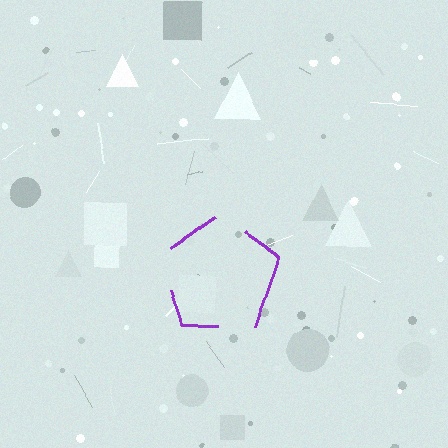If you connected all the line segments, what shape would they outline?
They would outline a pentagon.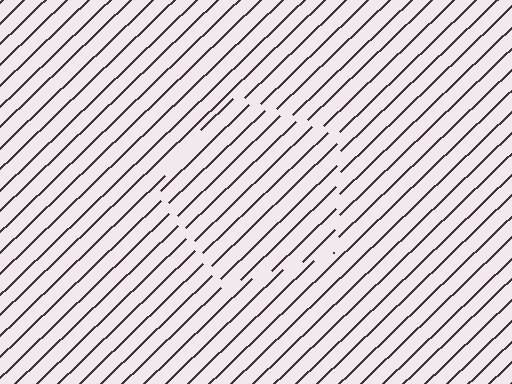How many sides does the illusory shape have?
5 sides — the line-ends trace a pentagon.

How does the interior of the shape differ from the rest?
The interior of the shape contains the same grating, shifted by half a period — the contour is defined by the phase discontinuity where line-ends from the inner and outer gratings abut.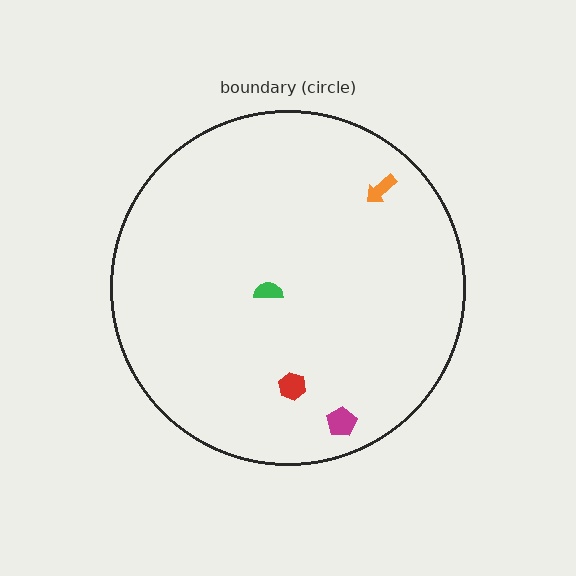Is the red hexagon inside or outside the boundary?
Inside.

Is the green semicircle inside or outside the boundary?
Inside.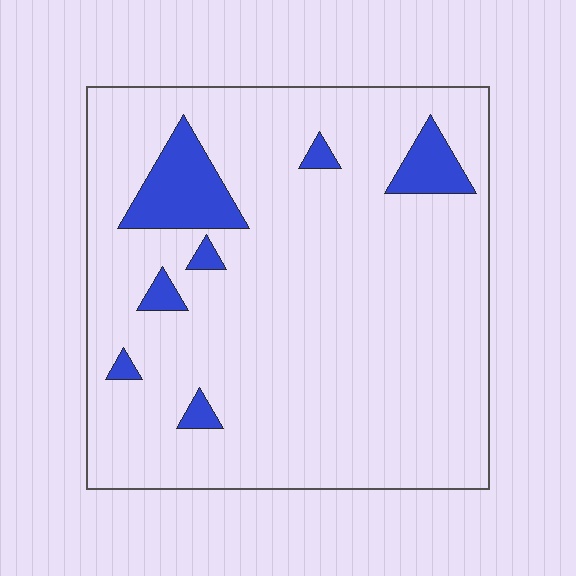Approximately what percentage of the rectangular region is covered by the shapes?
Approximately 10%.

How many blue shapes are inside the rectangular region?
7.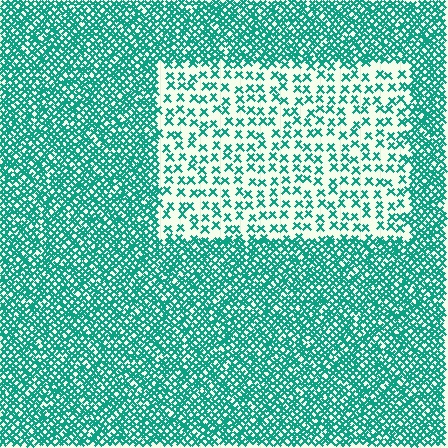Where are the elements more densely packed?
The elements are more densely packed outside the rectangle boundary.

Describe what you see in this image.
The image contains small teal elements arranged at two different densities. A rectangle-shaped region is visible where the elements are less densely packed than the surrounding area.